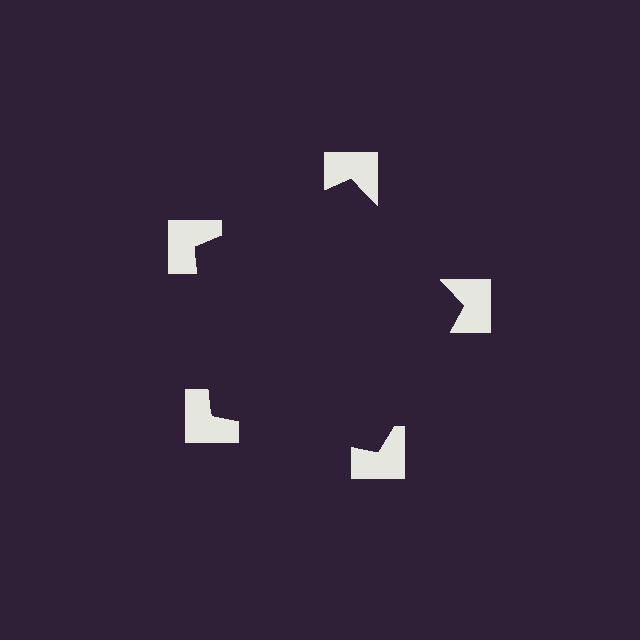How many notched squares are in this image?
There are 5 — one at each vertex of the illusory pentagon.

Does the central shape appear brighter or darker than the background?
It typically appears slightly darker than the background, even though no actual brightness change is drawn.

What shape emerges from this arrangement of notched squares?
An illusory pentagon — its edges are inferred from the aligned wedge cuts in the notched squares, not physically drawn.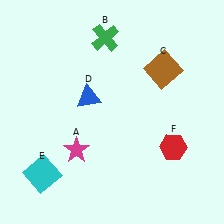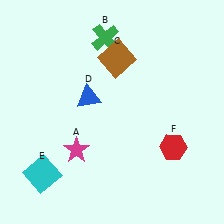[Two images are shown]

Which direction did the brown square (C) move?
The brown square (C) moved left.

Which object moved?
The brown square (C) moved left.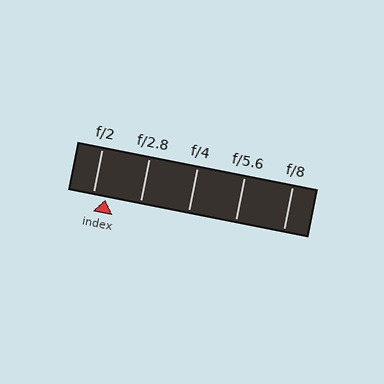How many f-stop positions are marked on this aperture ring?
There are 5 f-stop positions marked.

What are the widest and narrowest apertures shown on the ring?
The widest aperture shown is f/2 and the narrowest is f/8.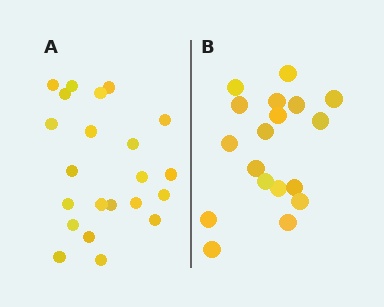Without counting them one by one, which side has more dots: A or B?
Region A (the left region) has more dots.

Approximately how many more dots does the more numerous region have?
Region A has about 4 more dots than region B.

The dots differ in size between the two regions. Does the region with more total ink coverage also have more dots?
No. Region B has more total ink coverage because its dots are larger, but region A actually contains more individual dots. Total area can be misleading — the number of items is what matters here.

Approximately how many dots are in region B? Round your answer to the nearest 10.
About 20 dots. (The exact count is 18, which rounds to 20.)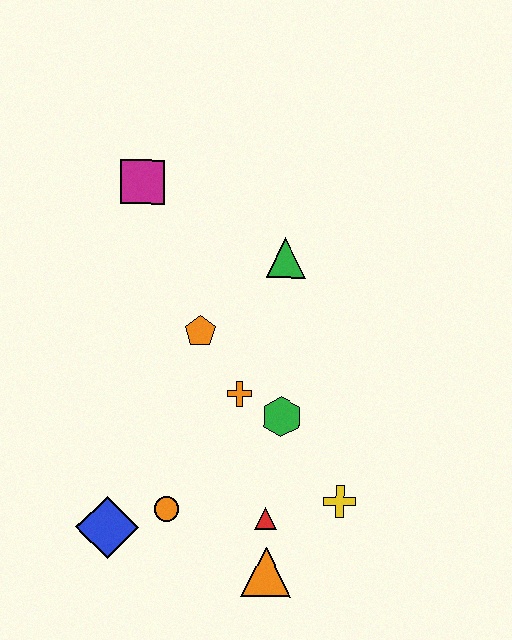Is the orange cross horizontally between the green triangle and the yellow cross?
No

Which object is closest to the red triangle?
The orange triangle is closest to the red triangle.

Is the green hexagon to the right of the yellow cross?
No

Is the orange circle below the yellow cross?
Yes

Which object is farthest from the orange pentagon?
The orange triangle is farthest from the orange pentagon.